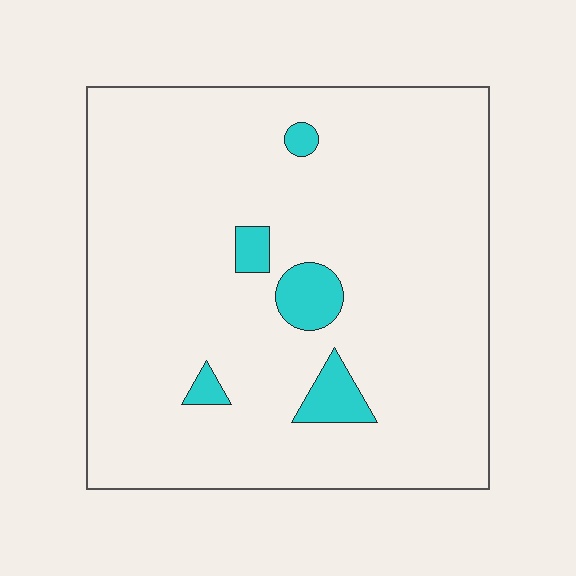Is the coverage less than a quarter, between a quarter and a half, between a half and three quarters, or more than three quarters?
Less than a quarter.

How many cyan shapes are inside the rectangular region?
5.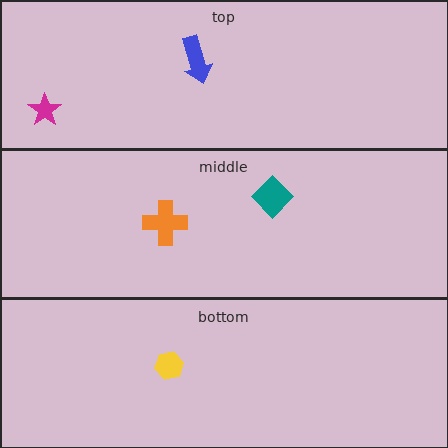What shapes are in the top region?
The blue arrow, the magenta star.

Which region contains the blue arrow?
The top region.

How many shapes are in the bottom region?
1.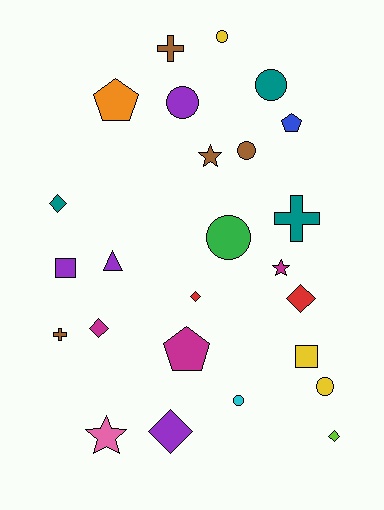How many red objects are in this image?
There are 2 red objects.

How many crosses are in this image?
There are 3 crosses.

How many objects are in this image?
There are 25 objects.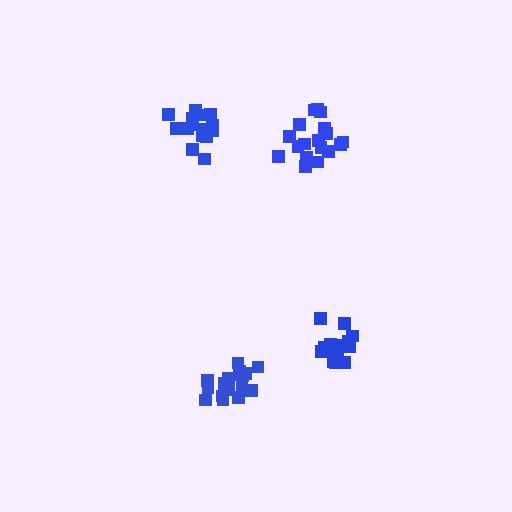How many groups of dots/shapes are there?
There are 4 groups.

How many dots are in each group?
Group 1: 20 dots, Group 2: 15 dots, Group 3: 18 dots, Group 4: 19 dots (72 total).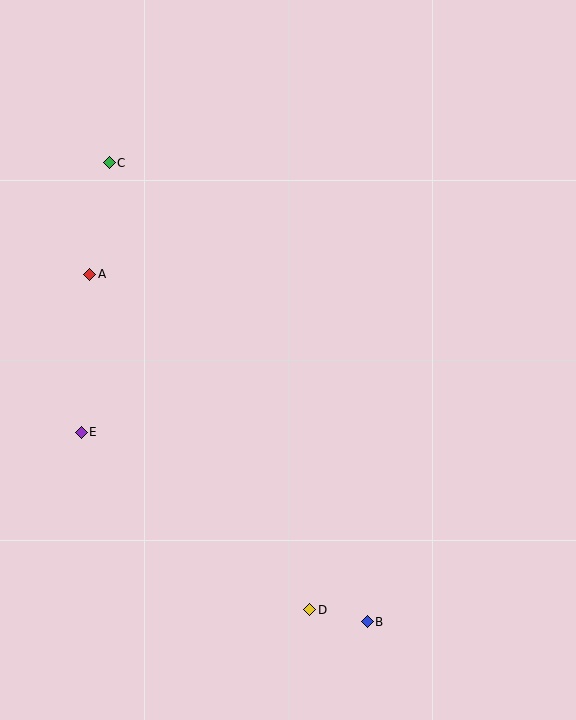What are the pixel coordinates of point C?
Point C is at (109, 163).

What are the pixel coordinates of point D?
Point D is at (310, 610).